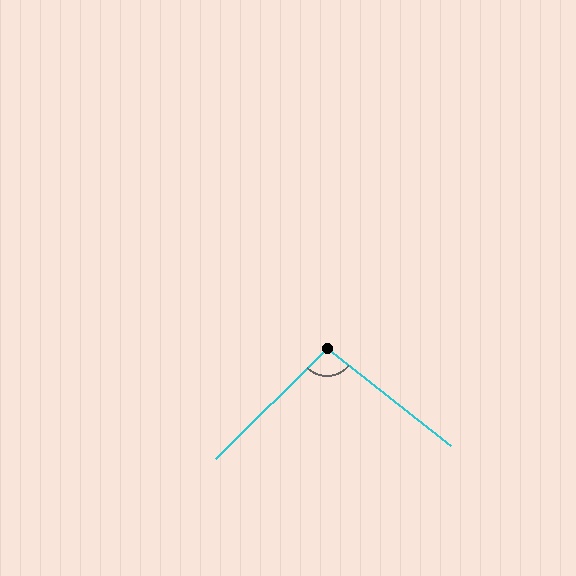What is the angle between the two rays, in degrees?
Approximately 97 degrees.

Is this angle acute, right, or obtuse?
It is obtuse.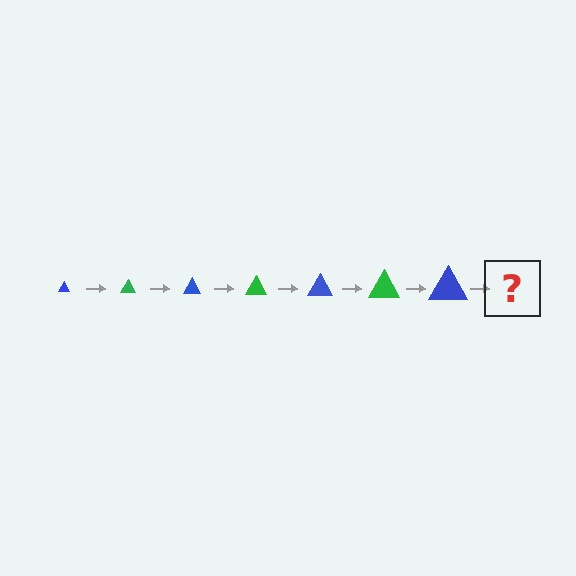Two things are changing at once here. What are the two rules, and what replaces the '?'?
The two rules are that the triangle grows larger each step and the color cycles through blue and green. The '?' should be a green triangle, larger than the previous one.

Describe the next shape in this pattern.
It should be a green triangle, larger than the previous one.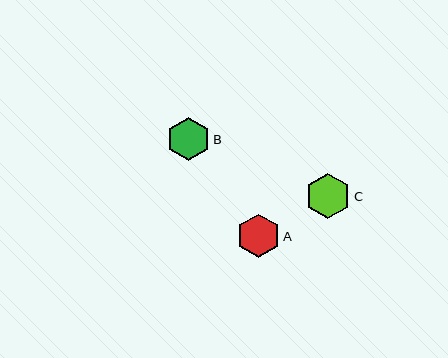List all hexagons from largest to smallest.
From largest to smallest: C, A, B.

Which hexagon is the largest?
Hexagon C is the largest with a size of approximately 45 pixels.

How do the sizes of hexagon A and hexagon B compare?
Hexagon A and hexagon B are approximately the same size.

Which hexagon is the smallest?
Hexagon B is the smallest with a size of approximately 43 pixels.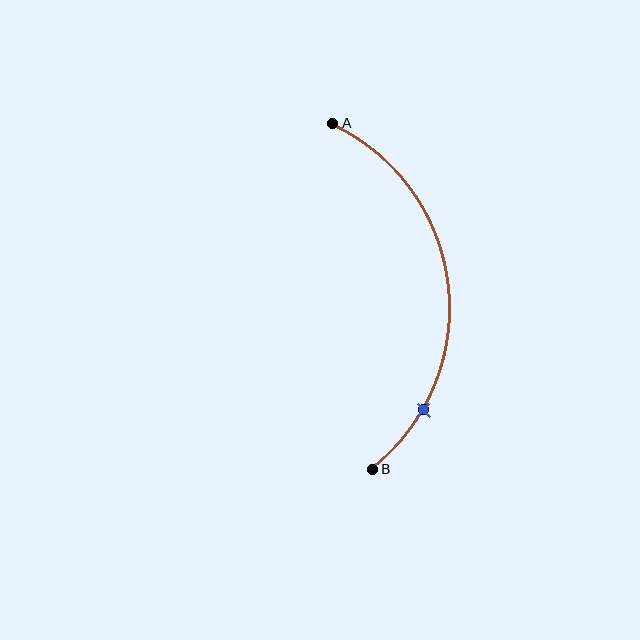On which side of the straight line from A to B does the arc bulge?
The arc bulges to the right of the straight line connecting A and B.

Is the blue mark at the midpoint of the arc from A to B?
No. The blue mark lies on the arc but is closer to endpoint B. The arc midpoint would be at the point on the curve equidistant along the arc from both A and B.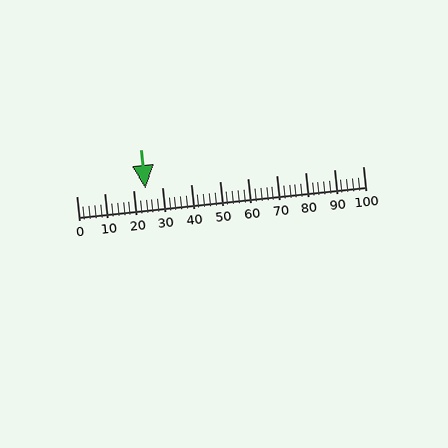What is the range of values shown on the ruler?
The ruler shows values from 0 to 100.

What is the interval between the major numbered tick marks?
The major tick marks are spaced 10 units apart.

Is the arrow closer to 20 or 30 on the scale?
The arrow is closer to 20.